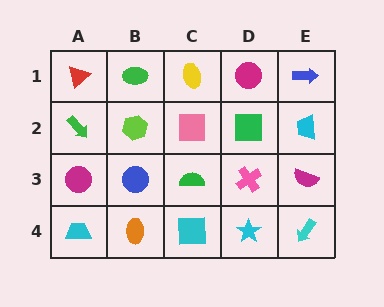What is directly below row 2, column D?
A pink cross.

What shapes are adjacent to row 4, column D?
A pink cross (row 3, column D), a cyan square (row 4, column C), a cyan arrow (row 4, column E).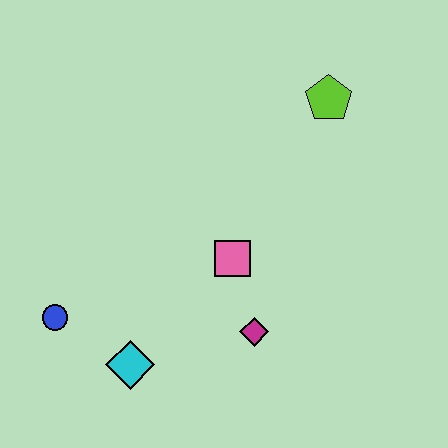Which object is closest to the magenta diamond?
The pink square is closest to the magenta diamond.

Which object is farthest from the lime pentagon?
The blue circle is farthest from the lime pentagon.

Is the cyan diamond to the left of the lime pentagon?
Yes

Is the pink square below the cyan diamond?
No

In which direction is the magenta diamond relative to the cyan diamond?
The magenta diamond is to the right of the cyan diamond.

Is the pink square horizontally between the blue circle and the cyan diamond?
No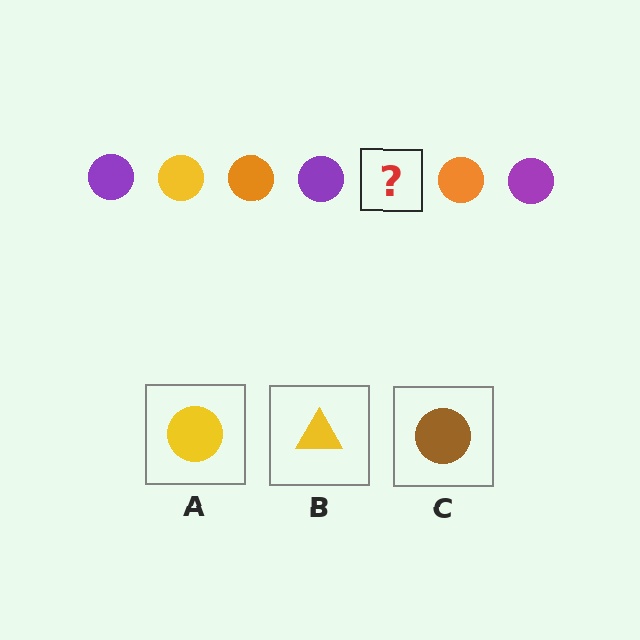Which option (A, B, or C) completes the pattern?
A.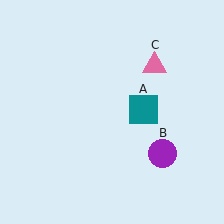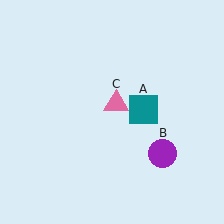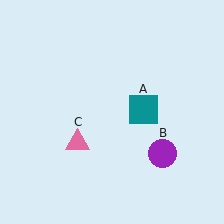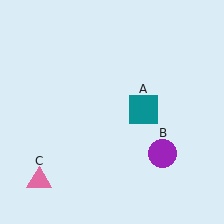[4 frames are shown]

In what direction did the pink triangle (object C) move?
The pink triangle (object C) moved down and to the left.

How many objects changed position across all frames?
1 object changed position: pink triangle (object C).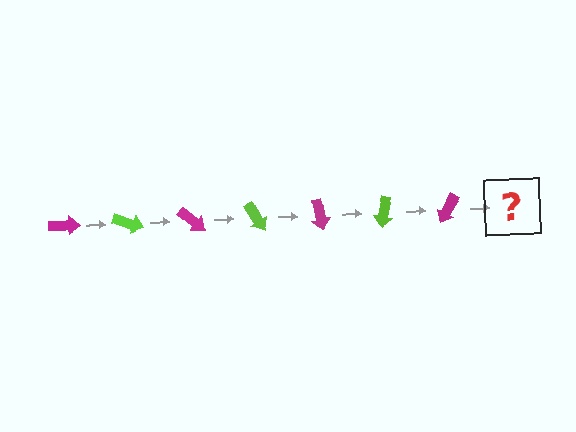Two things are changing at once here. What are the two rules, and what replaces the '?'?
The two rules are that it rotates 20 degrees each step and the color cycles through magenta and lime. The '?' should be a lime arrow, rotated 140 degrees from the start.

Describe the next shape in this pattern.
It should be a lime arrow, rotated 140 degrees from the start.